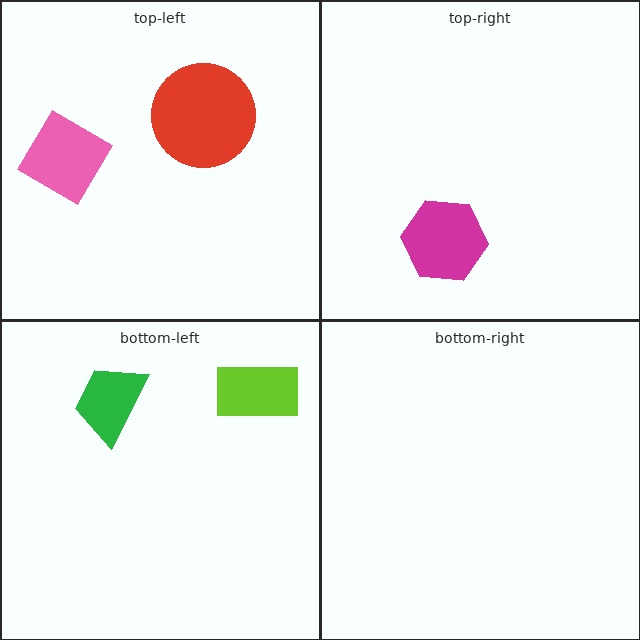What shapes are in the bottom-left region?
The green trapezoid, the lime rectangle.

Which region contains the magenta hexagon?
The top-right region.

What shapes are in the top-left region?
The red circle, the pink diamond.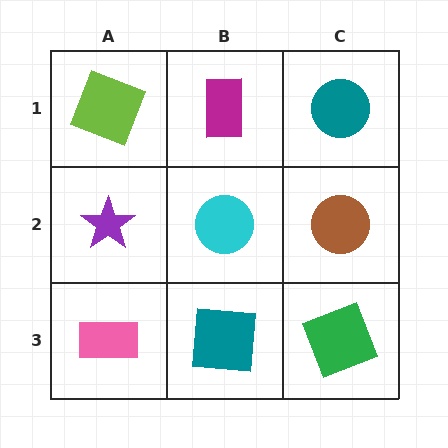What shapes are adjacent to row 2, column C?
A teal circle (row 1, column C), a green square (row 3, column C), a cyan circle (row 2, column B).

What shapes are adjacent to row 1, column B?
A cyan circle (row 2, column B), a lime square (row 1, column A), a teal circle (row 1, column C).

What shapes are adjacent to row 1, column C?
A brown circle (row 2, column C), a magenta rectangle (row 1, column B).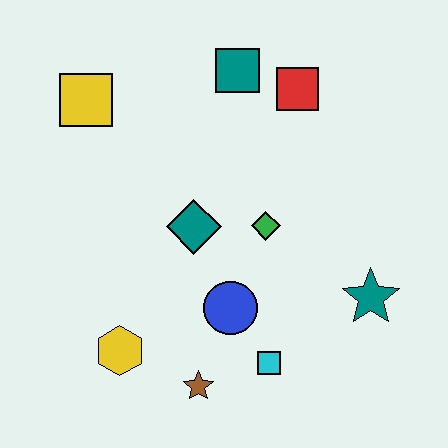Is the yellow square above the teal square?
No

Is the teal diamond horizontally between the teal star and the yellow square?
Yes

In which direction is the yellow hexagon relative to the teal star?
The yellow hexagon is to the left of the teal star.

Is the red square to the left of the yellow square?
No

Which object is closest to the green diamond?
The teal diamond is closest to the green diamond.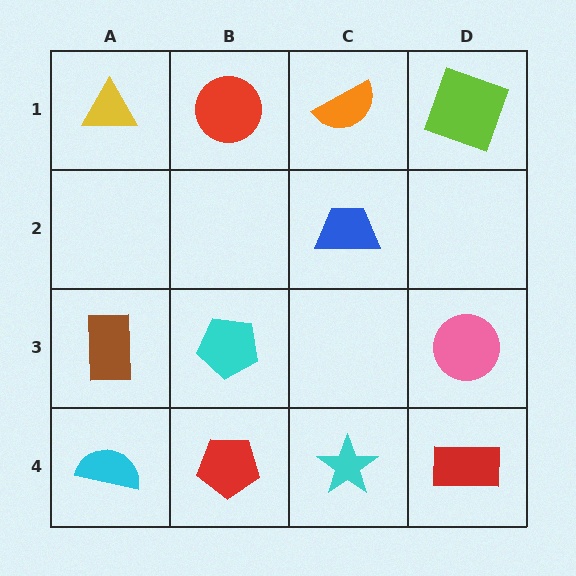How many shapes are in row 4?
4 shapes.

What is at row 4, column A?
A cyan semicircle.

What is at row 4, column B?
A red pentagon.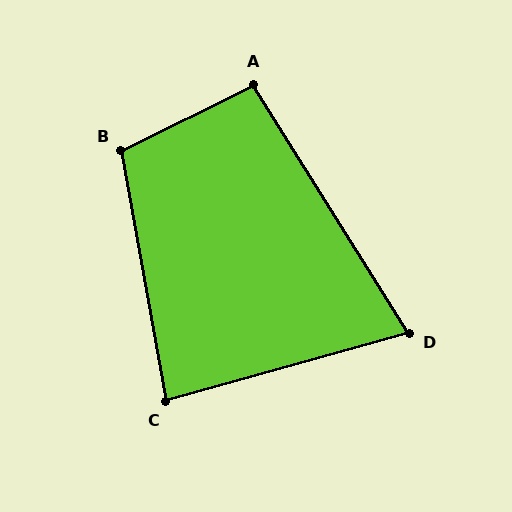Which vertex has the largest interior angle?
B, at approximately 106 degrees.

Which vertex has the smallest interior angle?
D, at approximately 74 degrees.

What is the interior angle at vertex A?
Approximately 96 degrees (obtuse).